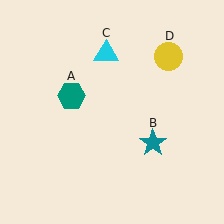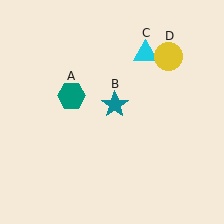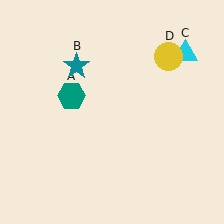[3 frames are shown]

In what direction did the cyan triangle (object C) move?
The cyan triangle (object C) moved right.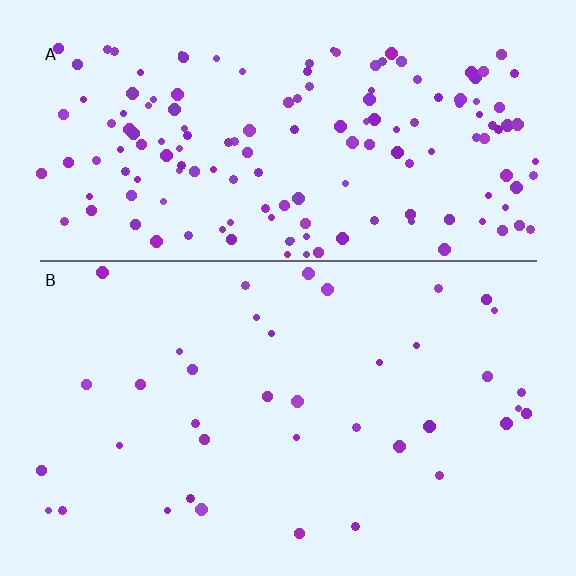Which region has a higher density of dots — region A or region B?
A (the top).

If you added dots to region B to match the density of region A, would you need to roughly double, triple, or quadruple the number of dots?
Approximately quadruple.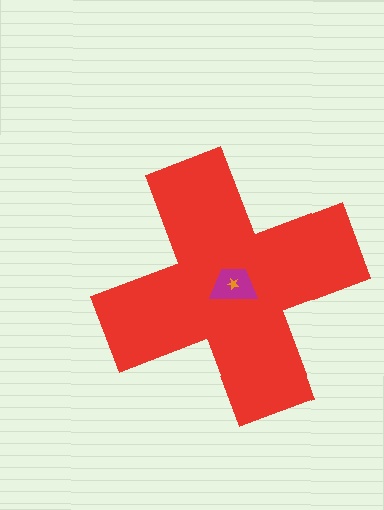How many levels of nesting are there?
3.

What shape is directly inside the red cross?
The magenta trapezoid.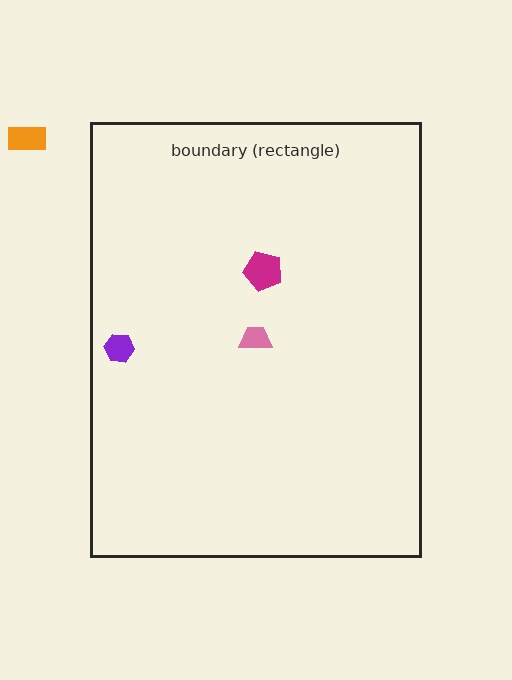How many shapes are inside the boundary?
3 inside, 1 outside.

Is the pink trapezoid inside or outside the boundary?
Inside.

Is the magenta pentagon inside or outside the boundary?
Inside.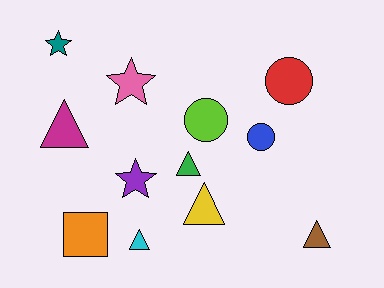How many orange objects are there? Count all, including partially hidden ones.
There is 1 orange object.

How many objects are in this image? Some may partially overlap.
There are 12 objects.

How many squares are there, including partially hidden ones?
There is 1 square.